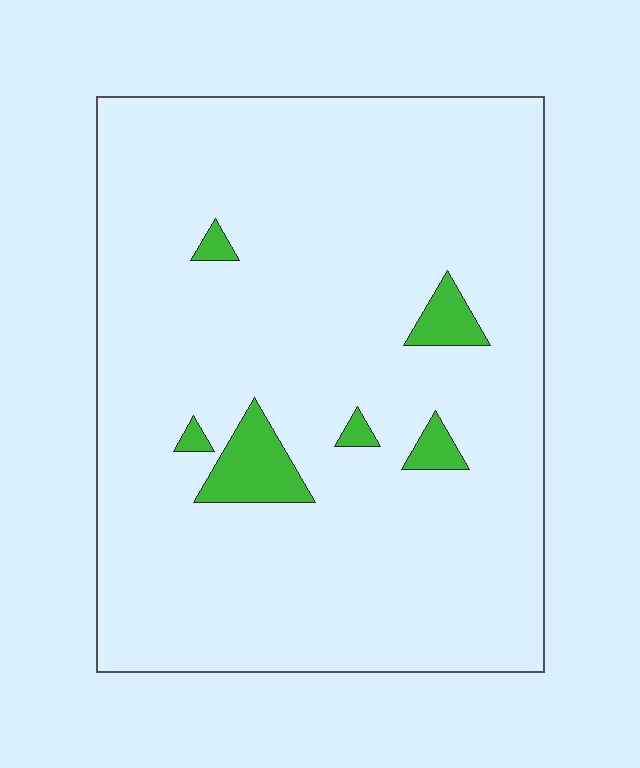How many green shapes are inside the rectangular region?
6.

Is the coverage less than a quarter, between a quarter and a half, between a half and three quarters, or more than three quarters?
Less than a quarter.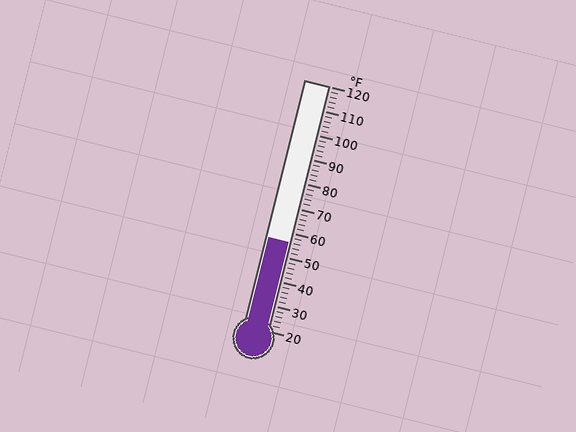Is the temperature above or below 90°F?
The temperature is below 90°F.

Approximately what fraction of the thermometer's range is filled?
The thermometer is filled to approximately 35% of its range.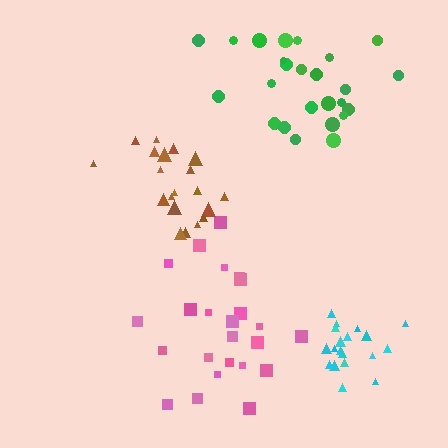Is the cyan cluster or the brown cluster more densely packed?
Cyan.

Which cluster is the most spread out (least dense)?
Pink.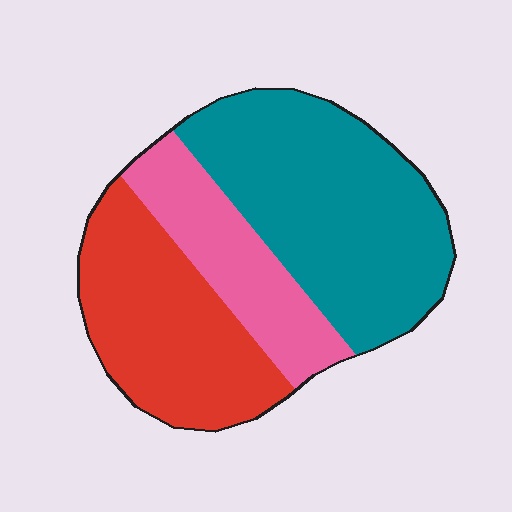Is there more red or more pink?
Red.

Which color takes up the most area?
Teal, at roughly 45%.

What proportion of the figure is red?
Red covers 33% of the figure.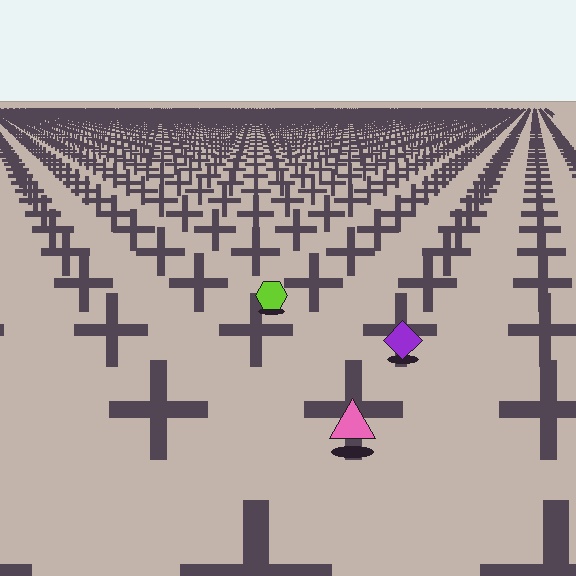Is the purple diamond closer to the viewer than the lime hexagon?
Yes. The purple diamond is closer — you can tell from the texture gradient: the ground texture is coarser near it.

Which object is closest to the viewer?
The pink triangle is closest. The texture marks near it are larger and more spread out.